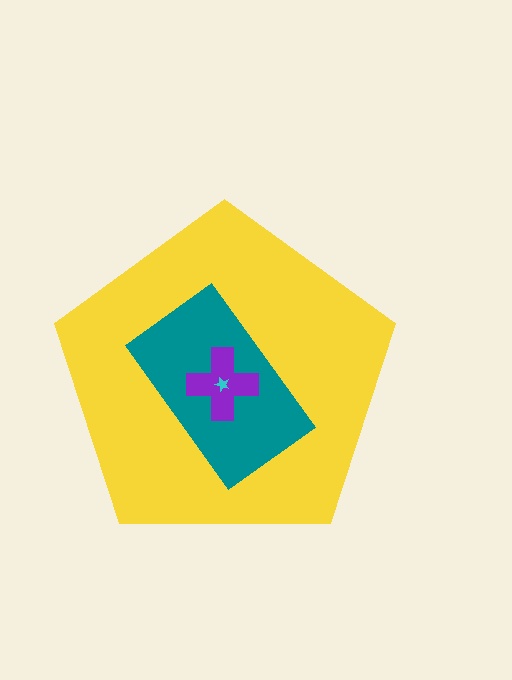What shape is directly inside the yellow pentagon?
The teal rectangle.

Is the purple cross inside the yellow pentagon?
Yes.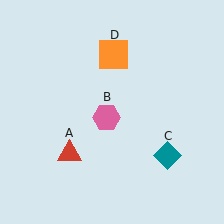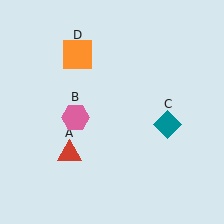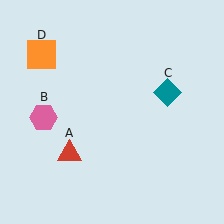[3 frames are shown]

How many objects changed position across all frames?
3 objects changed position: pink hexagon (object B), teal diamond (object C), orange square (object D).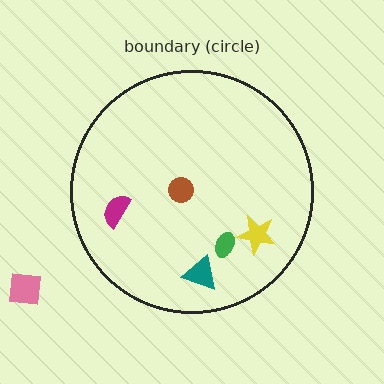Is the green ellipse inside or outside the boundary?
Inside.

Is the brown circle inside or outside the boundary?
Inside.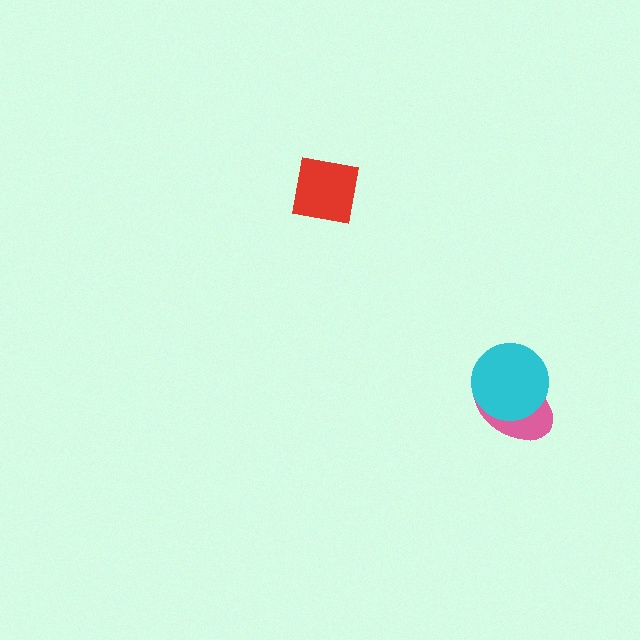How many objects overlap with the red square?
0 objects overlap with the red square.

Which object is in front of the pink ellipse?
The cyan circle is in front of the pink ellipse.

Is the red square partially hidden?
No, no other shape covers it.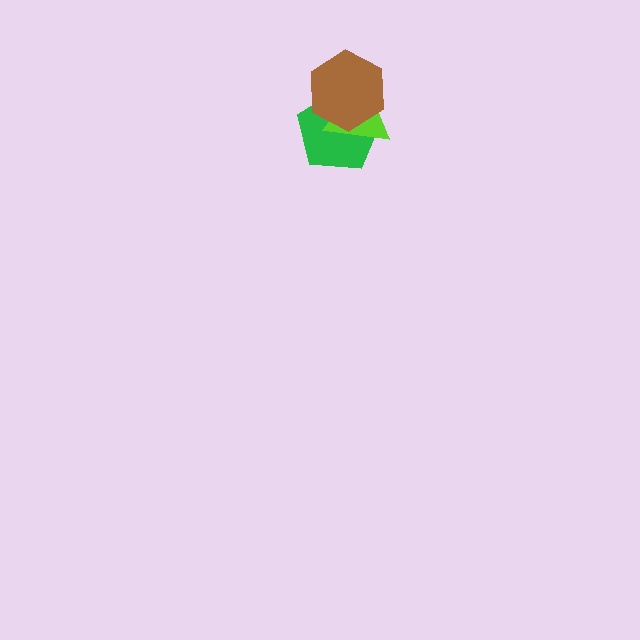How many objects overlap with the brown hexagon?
2 objects overlap with the brown hexagon.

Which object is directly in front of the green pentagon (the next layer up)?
The lime triangle is directly in front of the green pentagon.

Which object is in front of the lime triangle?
The brown hexagon is in front of the lime triangle.